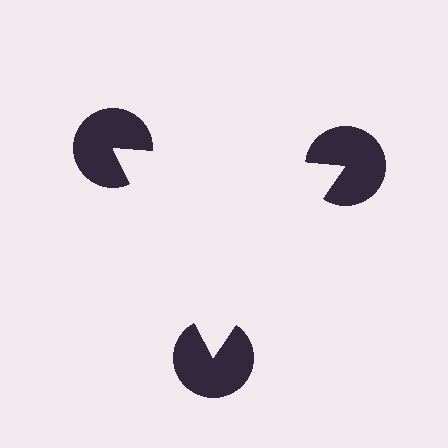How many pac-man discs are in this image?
There are 3 — one at each vertex of the illusory triangle.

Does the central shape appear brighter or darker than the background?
It typically appears slightly brighter than the background, even though no actual brightness change is drawn.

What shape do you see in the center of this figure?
An illusory triangle — its edges are inferred from the aligned wedge cuts in the pac-man discs, not physically drawn.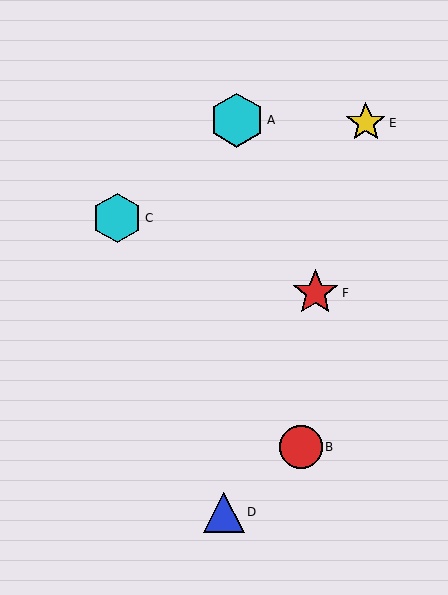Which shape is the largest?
The cyan hexagon (labeled A) is the largest.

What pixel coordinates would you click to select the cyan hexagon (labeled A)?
Click at (237, 120) to select the cyan hexagon A.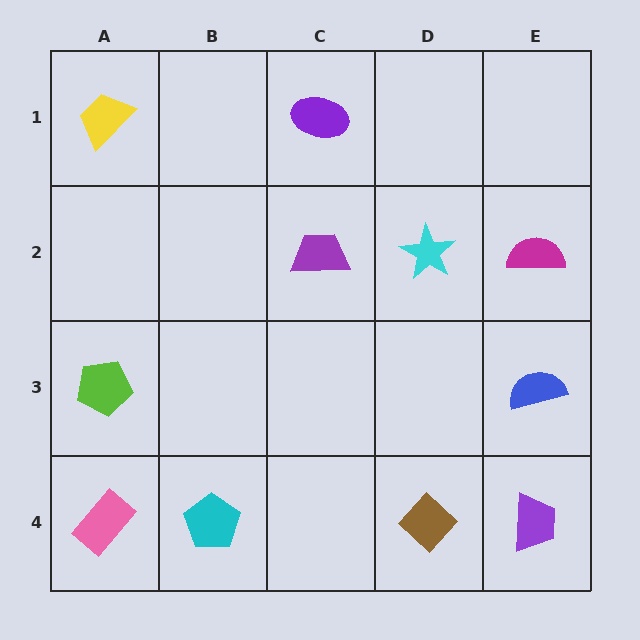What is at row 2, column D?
A cyan star.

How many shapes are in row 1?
2 shapes.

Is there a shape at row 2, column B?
No, that cell is empty.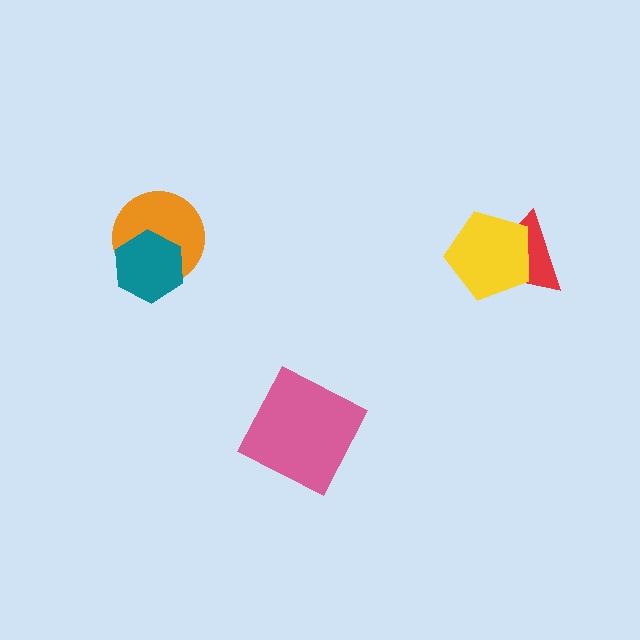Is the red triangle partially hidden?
Yes, it is partially covered by another shape.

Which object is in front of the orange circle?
The teal hexagon is in front of the orange circle.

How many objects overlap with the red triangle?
1 object overlaps with the red triangle.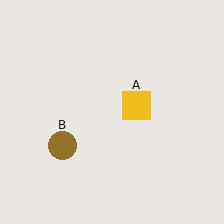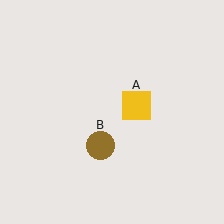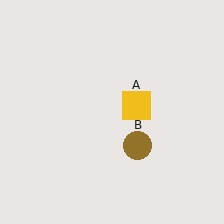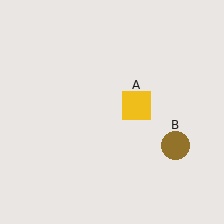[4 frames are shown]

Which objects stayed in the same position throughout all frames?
Yellow square (object A) remained stationary.